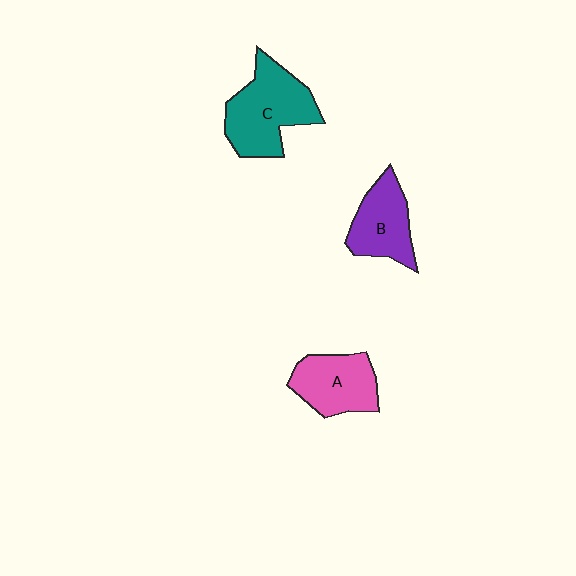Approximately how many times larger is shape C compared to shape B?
Approximately 1.4 times.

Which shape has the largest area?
Shape C (teal).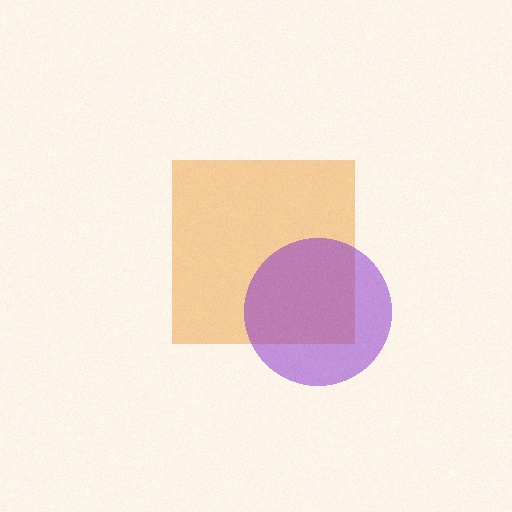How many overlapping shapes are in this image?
There are 2 overlapping shapes in the image.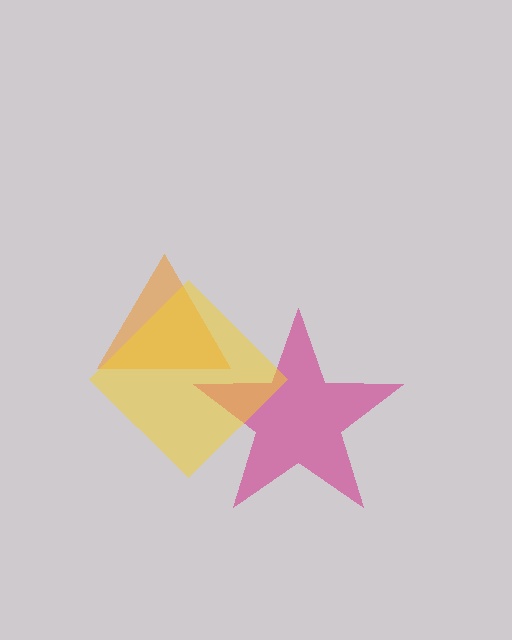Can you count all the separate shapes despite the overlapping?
Yes, there are 3 separate shapes.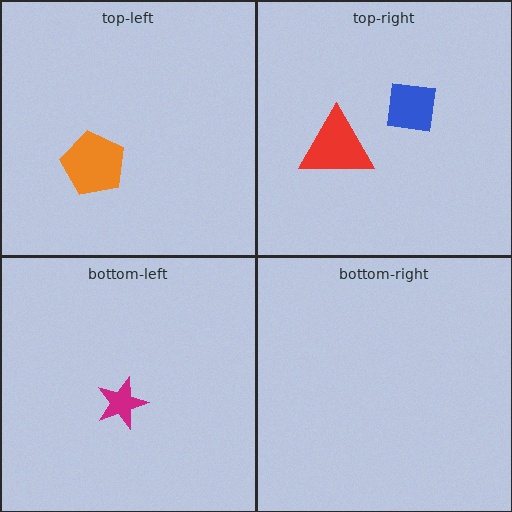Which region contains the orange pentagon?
The top-left region.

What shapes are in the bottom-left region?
The magenta star.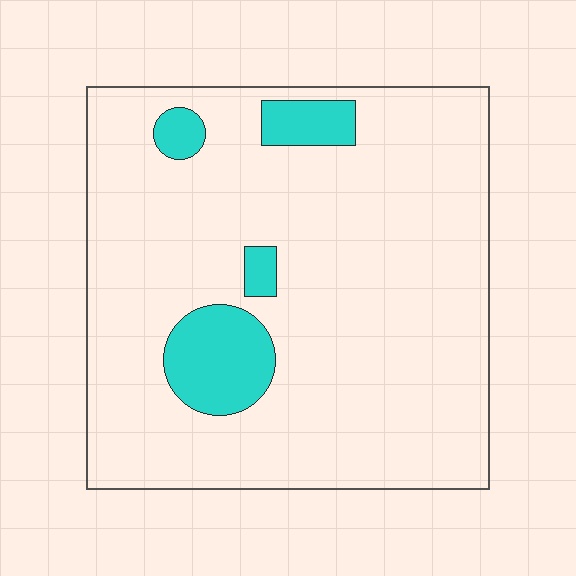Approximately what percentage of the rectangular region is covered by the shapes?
Approximately 10%.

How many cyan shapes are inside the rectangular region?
4.